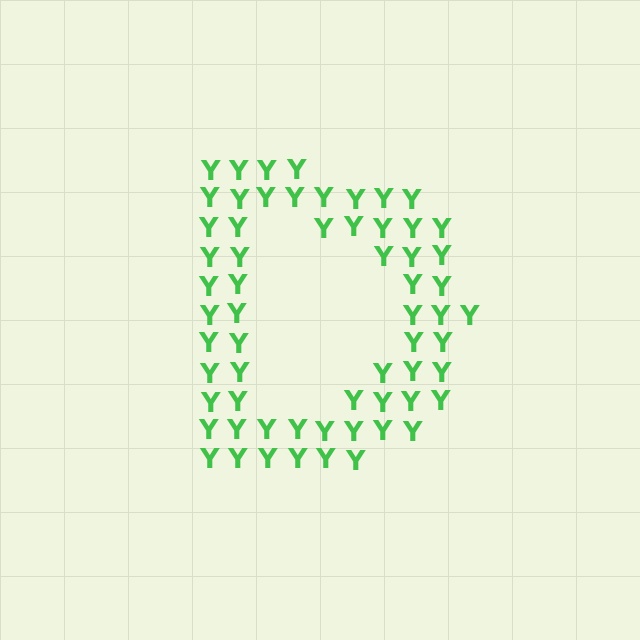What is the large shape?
The large shape is the letter D.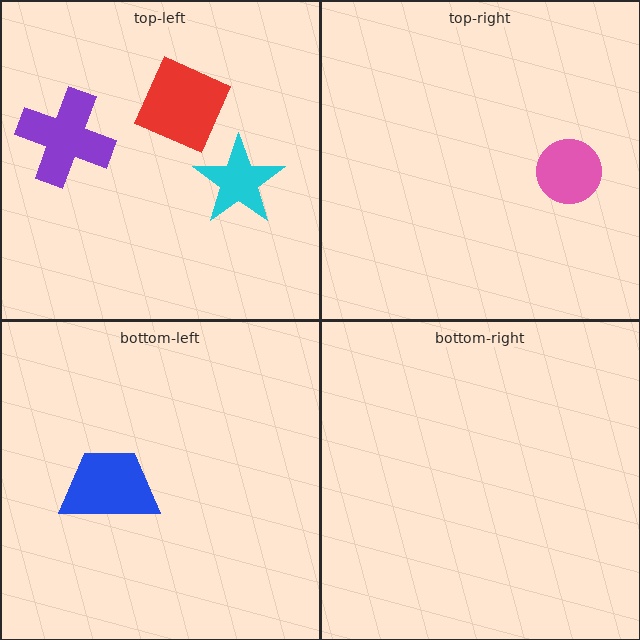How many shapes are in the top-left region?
3.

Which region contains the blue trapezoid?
The bottom-left region.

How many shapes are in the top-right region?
1.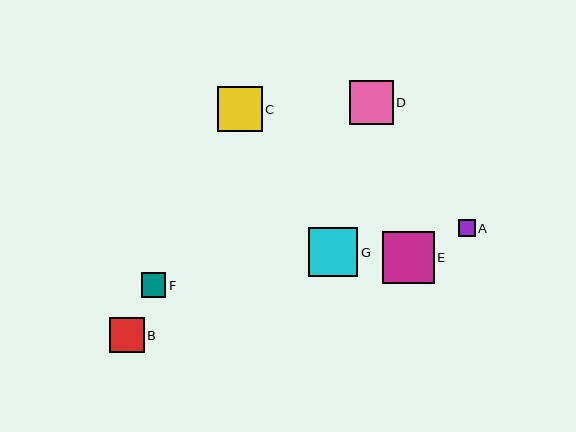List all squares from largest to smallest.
From largest to smallest: E, G, C, D, B, F, A.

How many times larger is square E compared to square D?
Square E is approximately 1.2 times the size of square D.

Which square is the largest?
Square E is the largest with a size of approximately 52 pixels.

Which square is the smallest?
Square A is the smallest with a size of approximately 17 pixels.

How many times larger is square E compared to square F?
Square E is approximately 2.1 times the size of square F.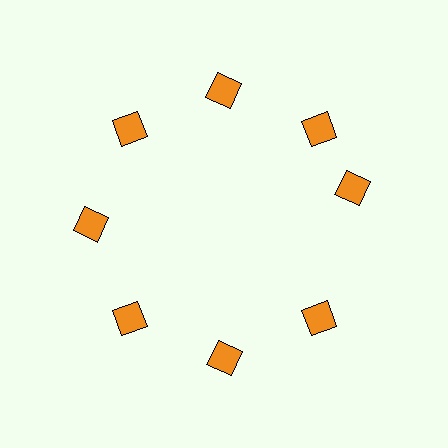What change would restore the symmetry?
The symmetry would be restored by rotating it back into even spacing with its neighbors so that all 8 squares sit at equal angles and equal distance from the center.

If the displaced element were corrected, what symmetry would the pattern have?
It would have 8-fold rotational symmetry — the pattern would map onto itself every 45 degrees.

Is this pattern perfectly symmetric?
No. The 8 orange squares are arranged in a ring, but one element near the 3 o'clock position is rotated out of alignment along the ring, breaking the 8-fold rotational symmetry.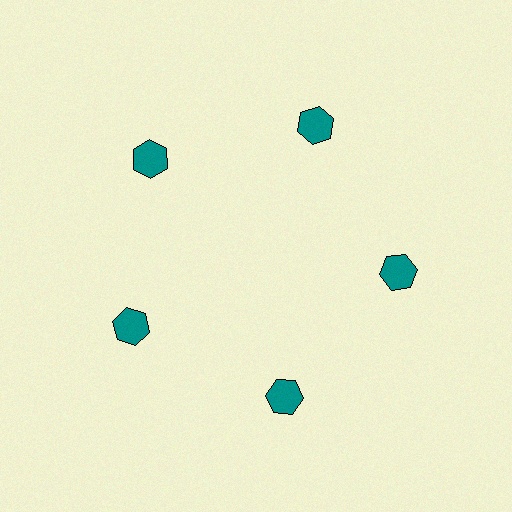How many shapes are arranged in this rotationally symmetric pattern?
There are 5 shapes, arranged in 5 groups of 1.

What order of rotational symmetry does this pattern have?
This pattern has 5-fold rotational symmetry.